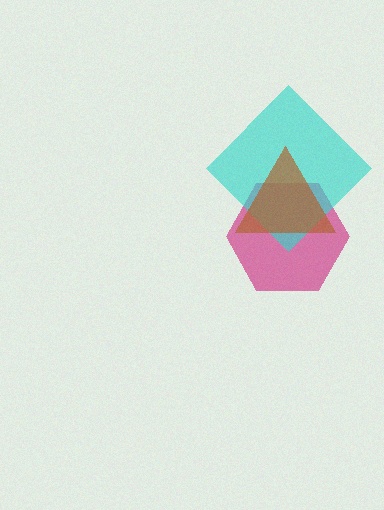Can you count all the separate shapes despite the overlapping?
Yes, there are 3 separate shapes.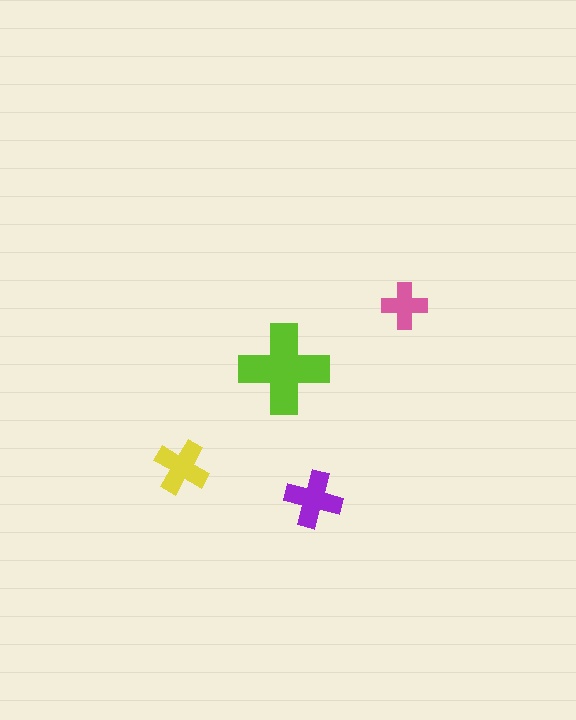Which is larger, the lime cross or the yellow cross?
The lime one.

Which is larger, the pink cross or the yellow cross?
The yellow one.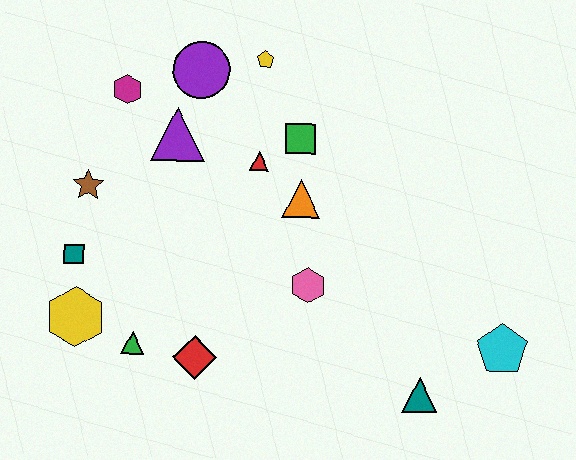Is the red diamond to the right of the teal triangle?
No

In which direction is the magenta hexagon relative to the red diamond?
The magenta hexagon is above the red diamond.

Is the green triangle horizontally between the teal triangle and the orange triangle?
No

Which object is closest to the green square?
The red triangle is closest to the green square.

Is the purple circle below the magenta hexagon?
No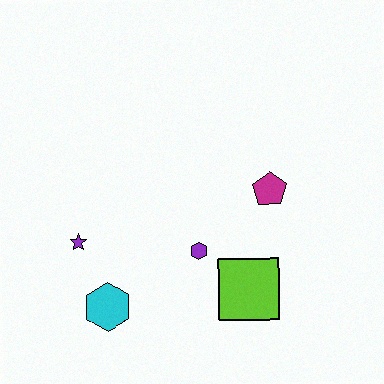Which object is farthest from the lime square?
The purple star is farthest from the lime square.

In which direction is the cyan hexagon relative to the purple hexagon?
The cyan hexagon is to the left of the purple hexagon.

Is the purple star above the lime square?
Yes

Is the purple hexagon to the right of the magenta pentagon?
No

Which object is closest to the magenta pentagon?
The purple hexagon is closest to the magenta pentagon.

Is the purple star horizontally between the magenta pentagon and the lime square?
No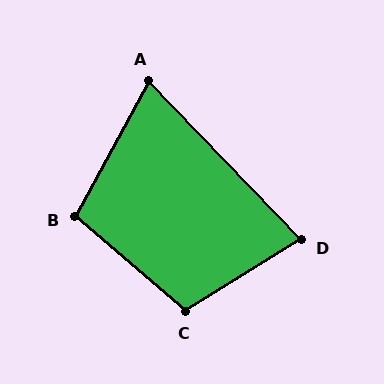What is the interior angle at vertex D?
Approximately 78 degrees (acute).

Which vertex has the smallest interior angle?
A, at approximately 72 degrees.